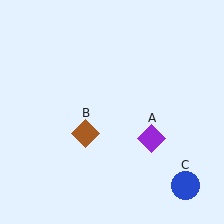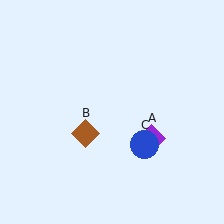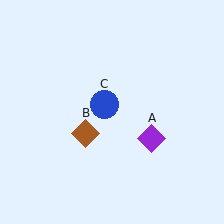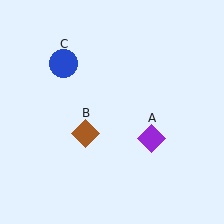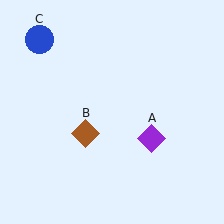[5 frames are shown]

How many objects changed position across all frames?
1 object changed position: blue circle (object C).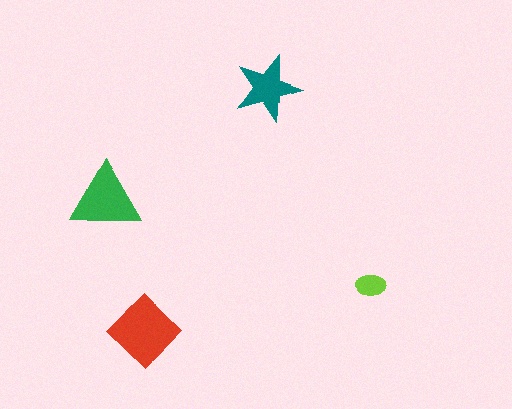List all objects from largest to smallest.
The red diamond, the green triangle, the teal star, the lime ellipse.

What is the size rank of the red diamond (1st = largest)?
1st.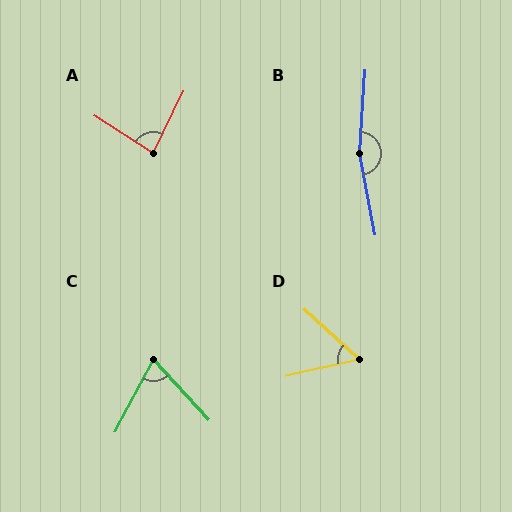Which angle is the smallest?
D, at approximately 55 degrees.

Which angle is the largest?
B, at approximately 165 degrees.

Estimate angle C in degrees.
Approximately 71 degrees.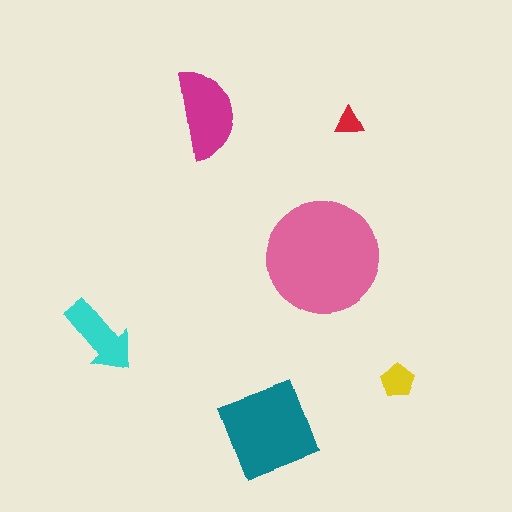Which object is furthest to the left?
The cyan arrow is leftmost.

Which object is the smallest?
The red triangle.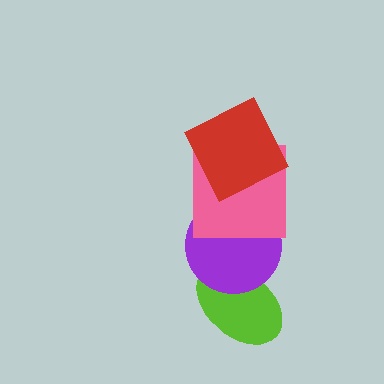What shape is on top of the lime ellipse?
The purple circle is on top of the lime ellipse.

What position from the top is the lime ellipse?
The lime ellipse is 4th from the top.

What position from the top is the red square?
The red square is 1st from the top.